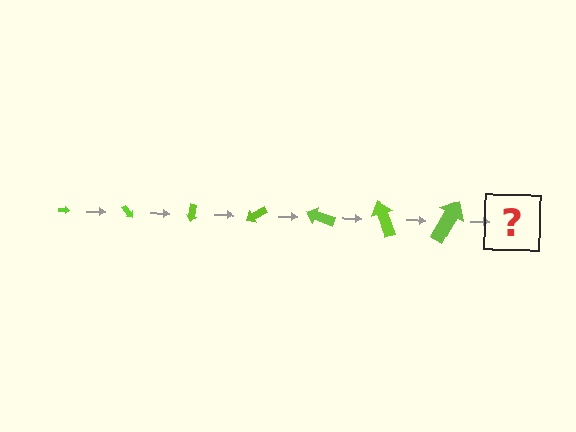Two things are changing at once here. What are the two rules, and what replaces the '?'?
The two rules are that the arrow grows larger each step and it rotates 50 degrees each step. The '?' should be an arrow, larger than the previous one and rotated 350 degrees from the start.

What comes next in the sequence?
The next element should be an arrow, larger than the previous one and rotated 350 degrees from the start.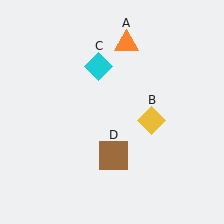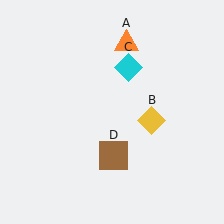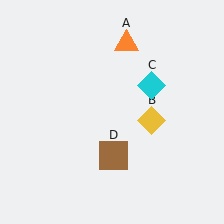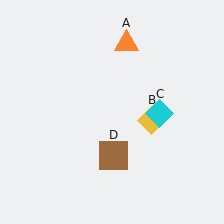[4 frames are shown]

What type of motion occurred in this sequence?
The cyan diamond (object C) rotated clockwise around the center of the scene.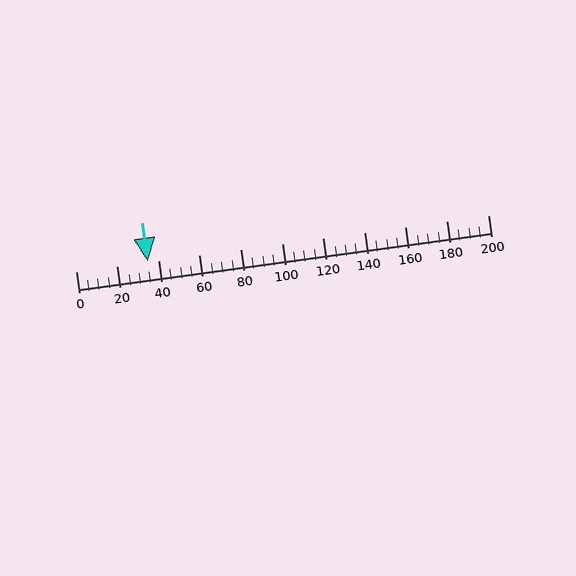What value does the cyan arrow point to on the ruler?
The cyan arrow points to approximately 35.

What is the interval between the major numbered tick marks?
The major tick marks are spaced 20 units apart.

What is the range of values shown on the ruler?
The ruler shows values from 0 to 200.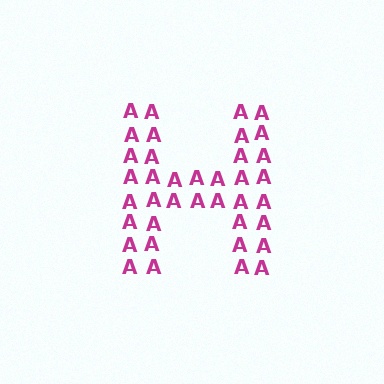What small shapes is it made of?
It is made of small letter A's.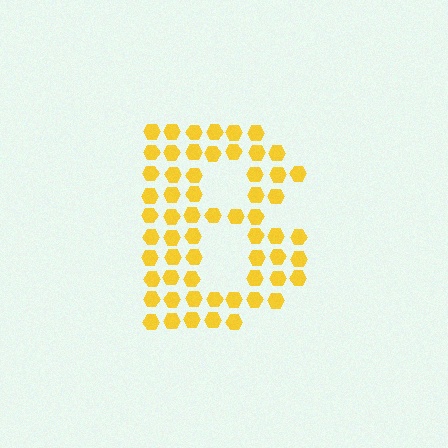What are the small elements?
The small elements are hexagons.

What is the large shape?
The large shape is the letter B.